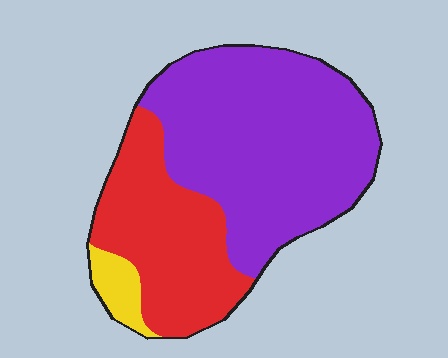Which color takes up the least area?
Yellow, at roughly 5%.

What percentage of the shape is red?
Red takes up between a third and a half of the shape.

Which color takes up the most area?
Purple, at roughly 60%.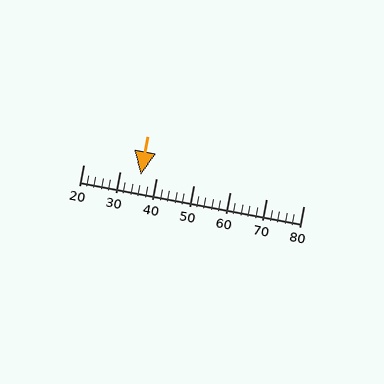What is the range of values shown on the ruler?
The ruler shows values from 20 to 80.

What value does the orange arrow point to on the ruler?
The orange arrow points to approximately 36.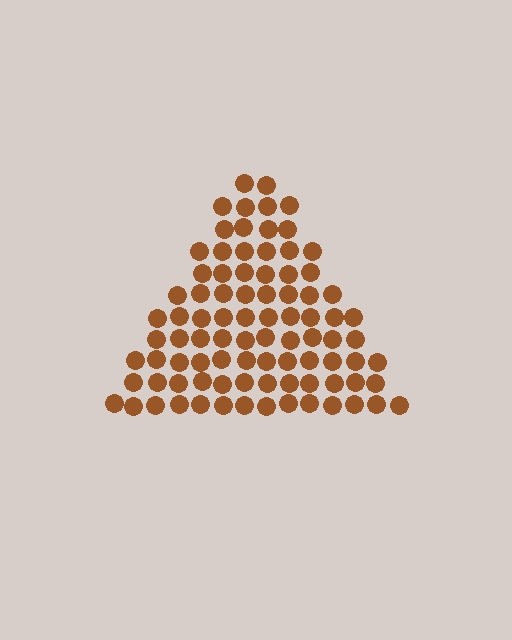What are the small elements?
The small elements are circles.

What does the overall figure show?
The overall figure shows a triangle.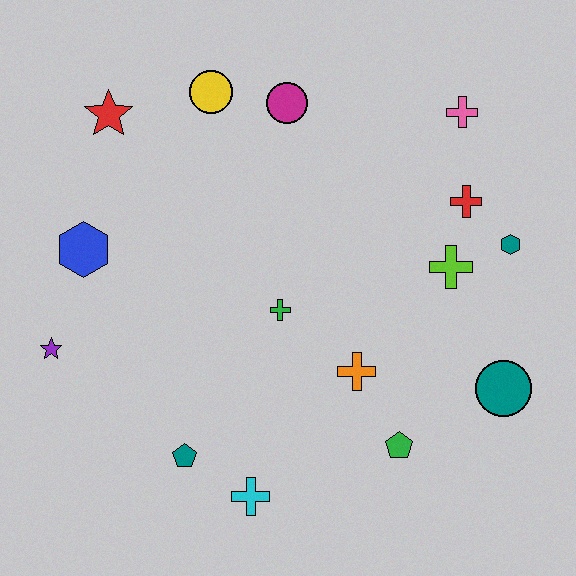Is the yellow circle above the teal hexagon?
Yes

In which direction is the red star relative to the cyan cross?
The red star is above the cyan cross.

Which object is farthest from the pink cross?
The purple star is farthest from the pink cross.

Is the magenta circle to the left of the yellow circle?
No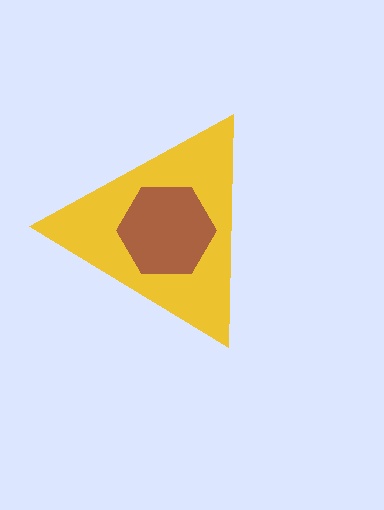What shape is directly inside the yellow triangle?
The brown hexagon.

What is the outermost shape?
The yellow triangle.